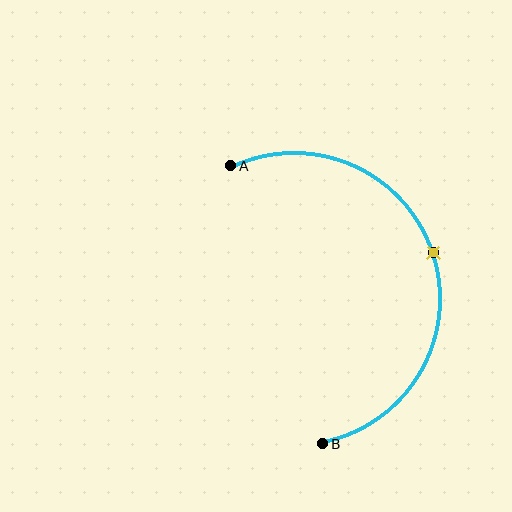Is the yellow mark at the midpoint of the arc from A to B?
Yes. The yellow mark lies on the arc at equal arc-length from both A and B — it is the arc midpoint.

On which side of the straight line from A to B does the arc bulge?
The arc bulges to the right of the straight line connecting A and B.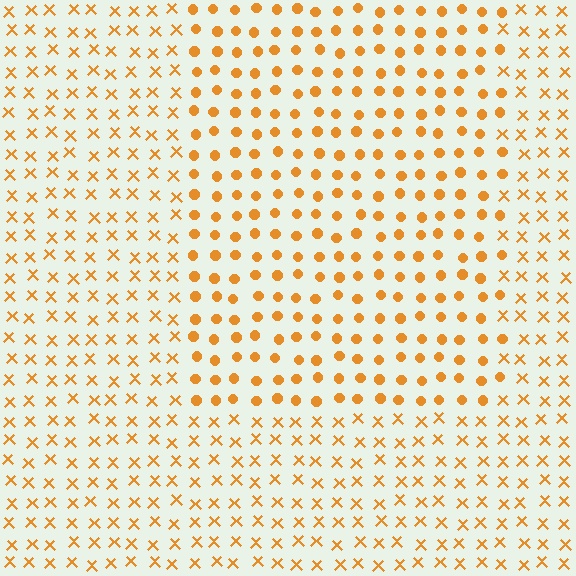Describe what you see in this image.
The image is filled with small orange elements arranged in a uniform grid. A rectangle-shaped region contains circles, while the surrounding area contains X marks. The boundary is defined purely by the change in element shape.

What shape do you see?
I see a rectangle.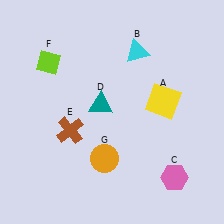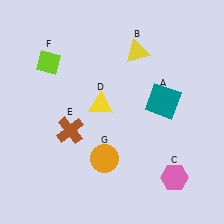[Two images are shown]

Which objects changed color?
A changed from yellow to teal. B changed from cyan to yellow. D changed from teal to yellow.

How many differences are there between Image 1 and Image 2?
There are 3 differences between the two images.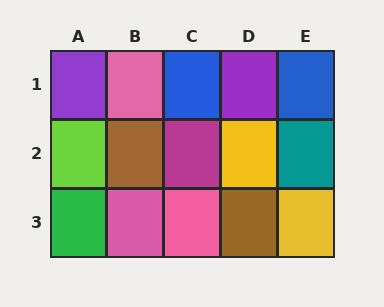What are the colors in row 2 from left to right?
Lime, brown, magenta, yellow, teal.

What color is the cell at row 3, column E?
Yellow.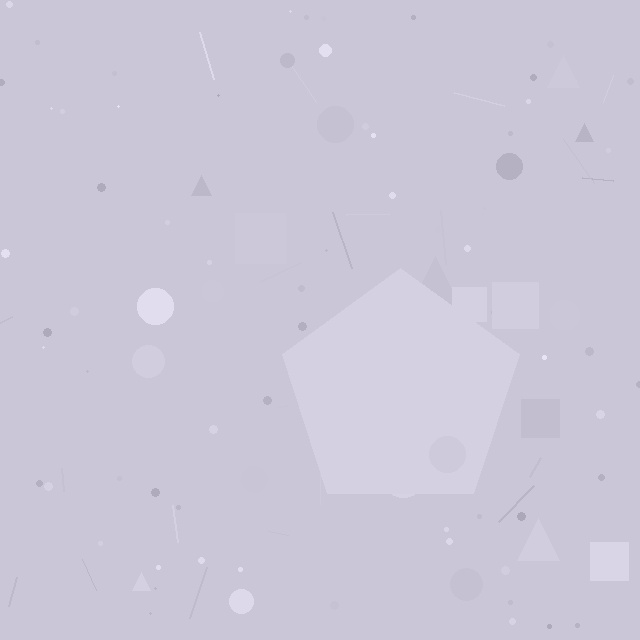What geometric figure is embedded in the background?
A pentagon is embedded in the background.